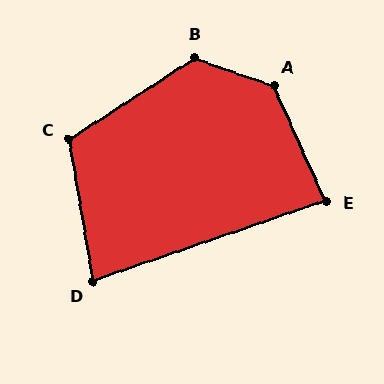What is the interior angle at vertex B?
Approximately 128 degrees (obtuse).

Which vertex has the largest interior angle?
A, at approximately 133 degrees.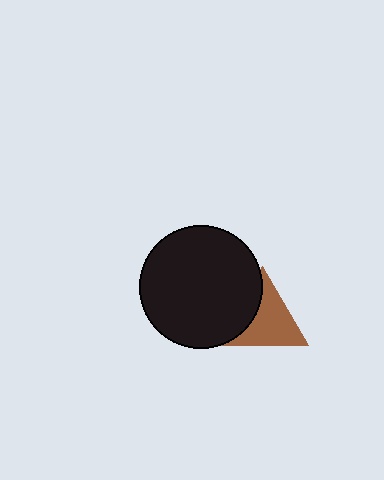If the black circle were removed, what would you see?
You would see the complete brown triangle.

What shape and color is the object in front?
The object in front is a black circle.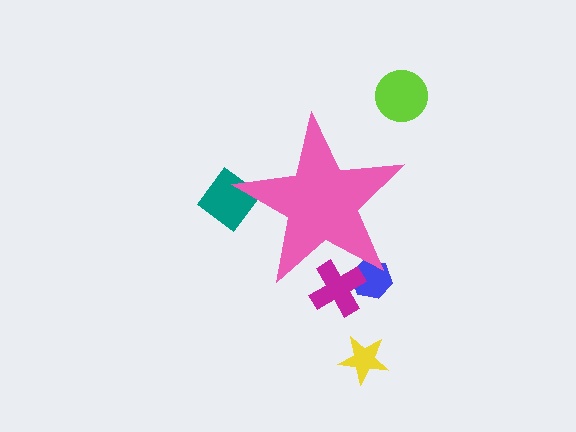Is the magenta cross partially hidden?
Yes, the magenta cross is partially hidden behind the pink star.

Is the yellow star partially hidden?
No, the yellow star is fully visible.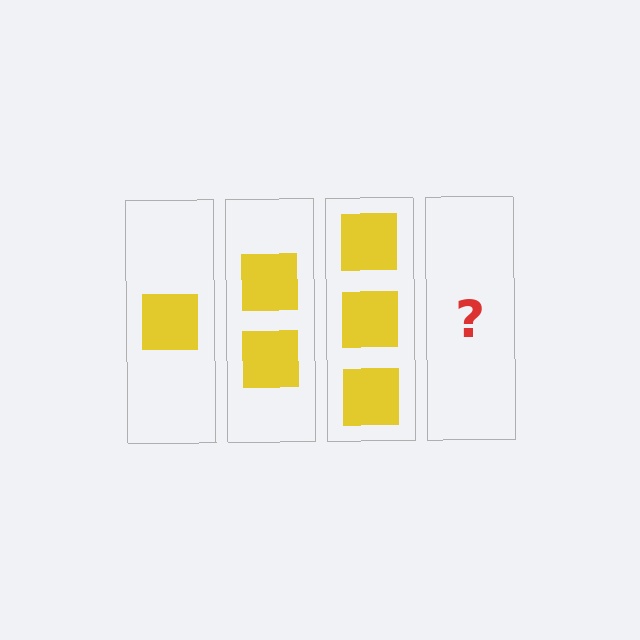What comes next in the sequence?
The next element should be 4 squares.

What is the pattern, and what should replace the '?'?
The pattern is that each step adds one more square. The '?' should be 4 squares.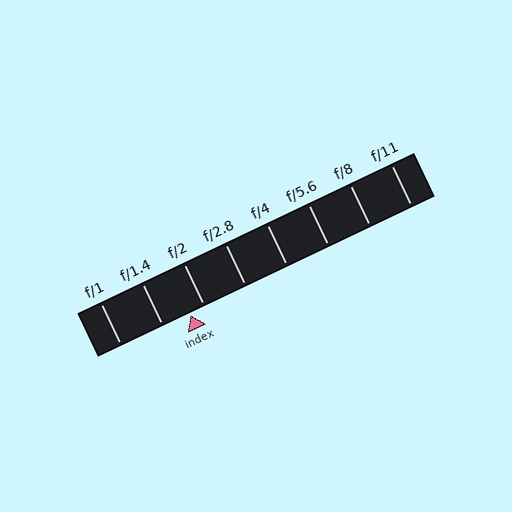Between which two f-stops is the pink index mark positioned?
The index mark is between f/1.4 and f/2.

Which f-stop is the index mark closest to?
The index mark is closest to f/2.